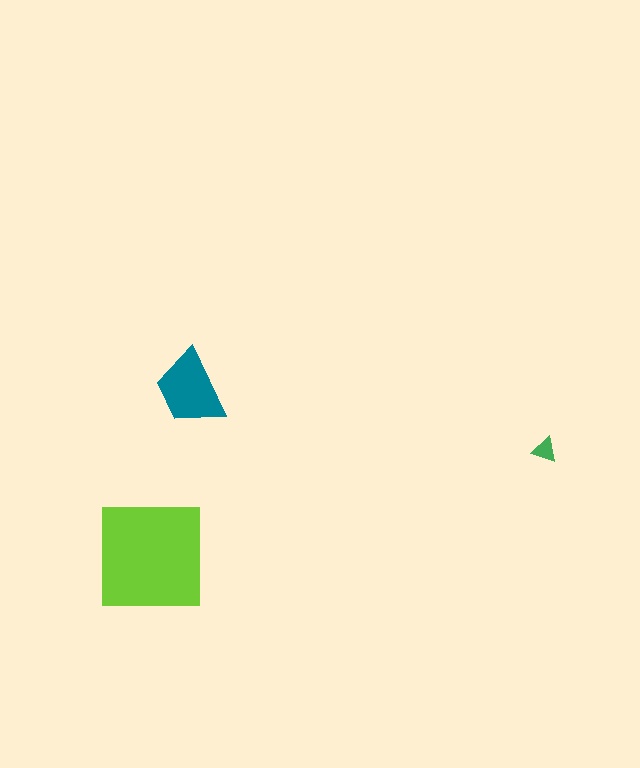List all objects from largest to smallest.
The lime square, the teal trapezoid, the green triangle.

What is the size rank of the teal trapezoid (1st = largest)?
2nd.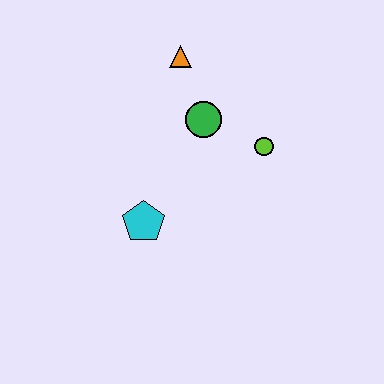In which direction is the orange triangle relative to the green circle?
The orange triangle is above the green circle.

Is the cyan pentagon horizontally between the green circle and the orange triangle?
No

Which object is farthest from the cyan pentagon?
The orange triangle is farthest from the cyan pentagon.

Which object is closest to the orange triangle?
The green circle is closest to the orange triangle.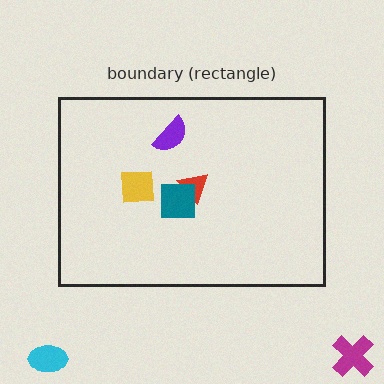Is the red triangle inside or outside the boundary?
Inside.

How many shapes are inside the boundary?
4 inside, 2 outside.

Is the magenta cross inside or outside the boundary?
Outside.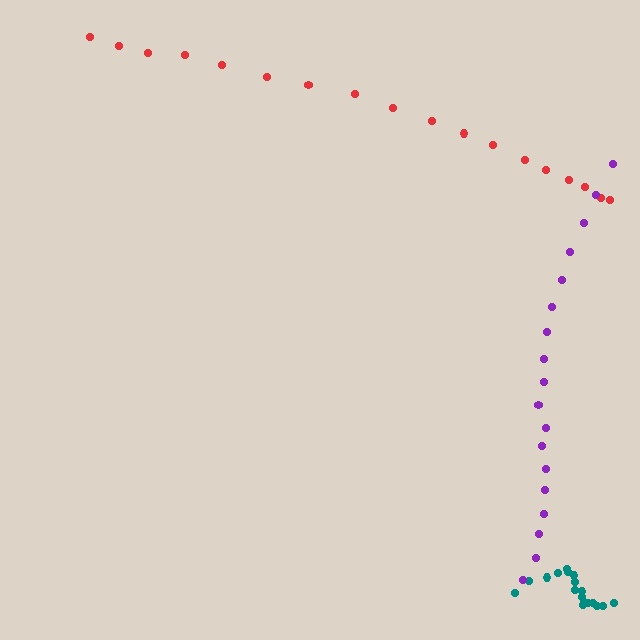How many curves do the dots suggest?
There are 3 distinct paths.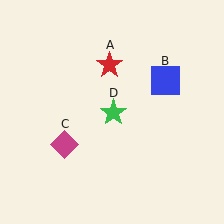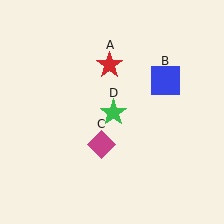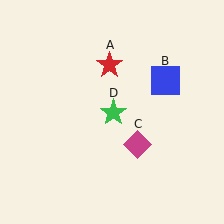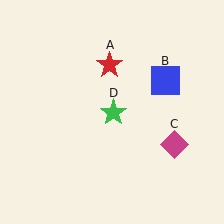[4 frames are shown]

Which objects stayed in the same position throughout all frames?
Red star (object A) and blue square (object B) and green star (object D) remained stationary.